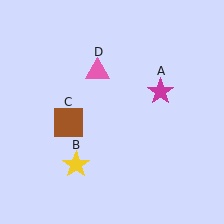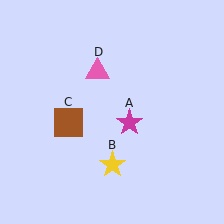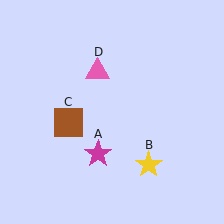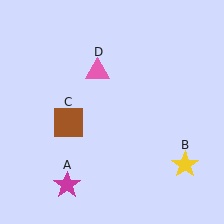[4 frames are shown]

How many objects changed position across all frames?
2 objects changed position: magenta star (object A), yellow star (object B).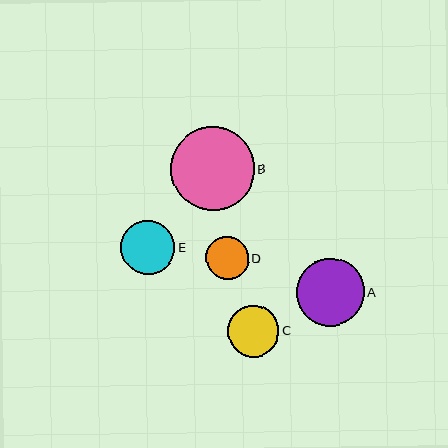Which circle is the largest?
Circle B is the largest with a size of approximately 84 pixels.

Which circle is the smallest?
Circle D is the smallest with a size of approximately 43 pixels.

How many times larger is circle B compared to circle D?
Circle B is approximately 2.0 times the size of circle D.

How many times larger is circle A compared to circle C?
Circle A is approximately 1.3 times the size of circle C.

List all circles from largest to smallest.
From largest to smallest: B, A, E, C, D.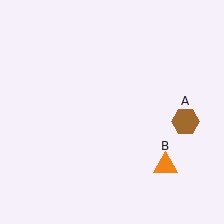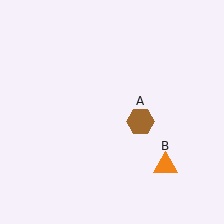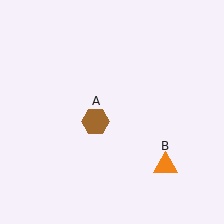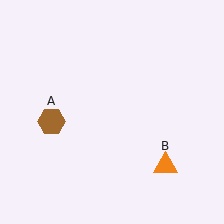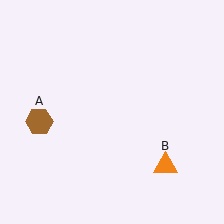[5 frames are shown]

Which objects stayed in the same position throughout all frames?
Orange triangle (object B) remained stationary.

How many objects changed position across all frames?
1 object changed position: brown hexagon (object A).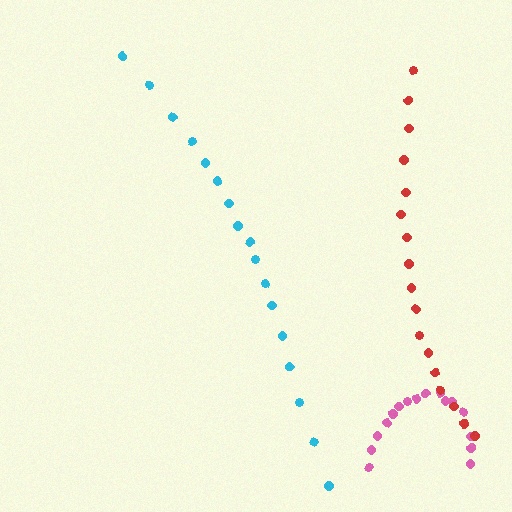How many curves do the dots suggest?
There are 3 distinct paths.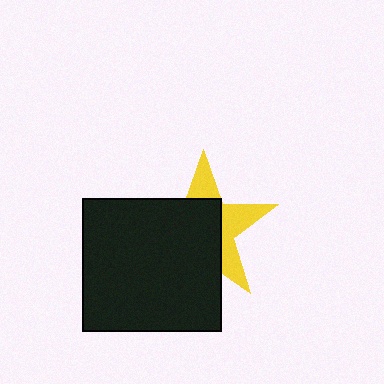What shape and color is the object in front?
The object in front is a black rectangle.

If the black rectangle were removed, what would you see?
You would see the complete yellow star.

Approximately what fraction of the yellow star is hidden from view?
Roughly 61% of the yellow star is hidden behind the black rectangle.